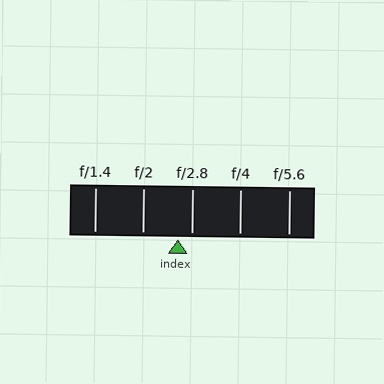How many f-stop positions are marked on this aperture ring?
There are 5 f-stop positions marked.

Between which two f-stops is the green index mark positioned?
The index mark is between f/2 and f/2.8.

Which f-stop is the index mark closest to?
The index mark is closest to f/2.8.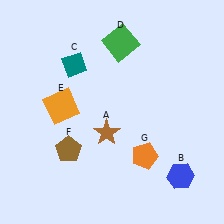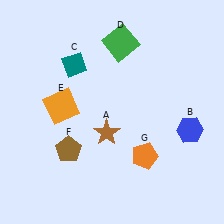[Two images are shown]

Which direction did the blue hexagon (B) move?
The blue hexagon (B) moved up.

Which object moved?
The blue hexagon (B) moved up.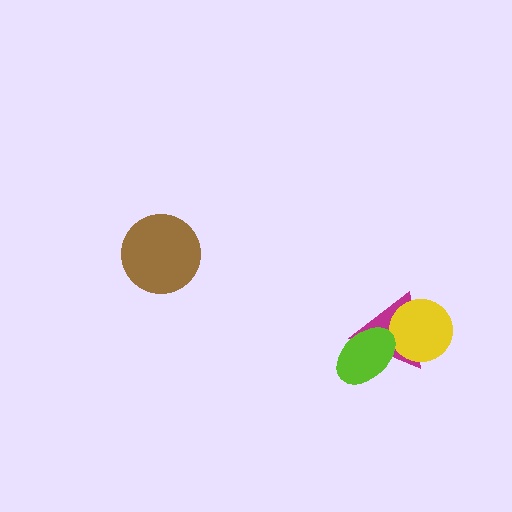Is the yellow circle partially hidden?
No, no other shape covers it.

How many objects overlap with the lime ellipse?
1 object overlaps with the lime ellipse.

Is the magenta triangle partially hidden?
Yes, it is partially covered by another shape.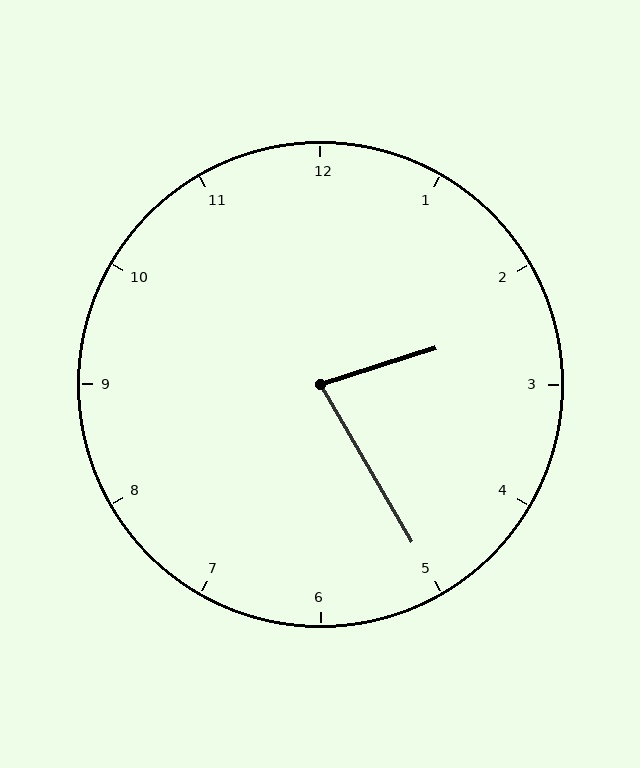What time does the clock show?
2:25.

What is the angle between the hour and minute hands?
Approximately 78 degrees.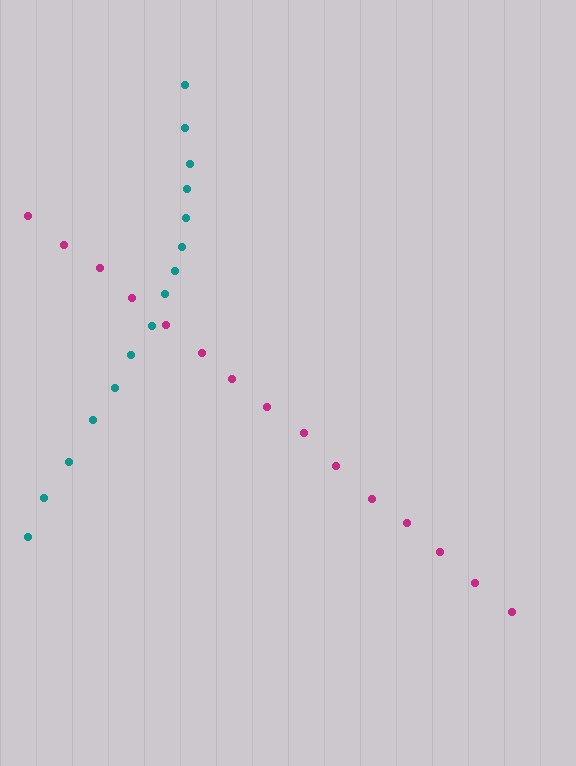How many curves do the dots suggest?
There are 2 distinct paths.